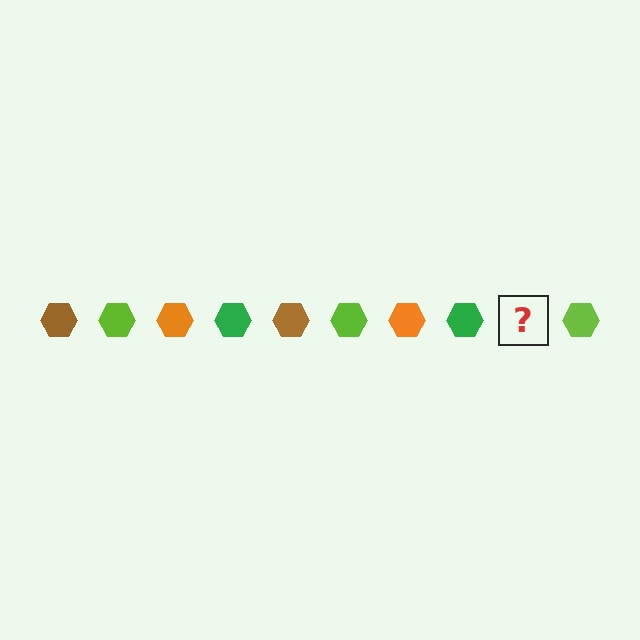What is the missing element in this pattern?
The missing element is a brown hexagon.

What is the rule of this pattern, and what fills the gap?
The rule is that the pattern cycles through brown, lime, orange, green hexagons. The gap should be filled with a brown hexagon.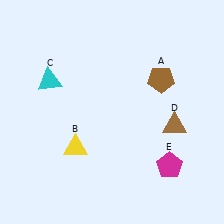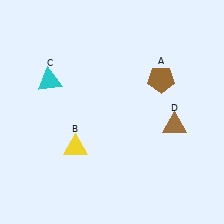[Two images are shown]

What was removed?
The magenta pentagon (E) was removed in Image 2.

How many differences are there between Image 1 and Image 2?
There is 1 difference between the two images.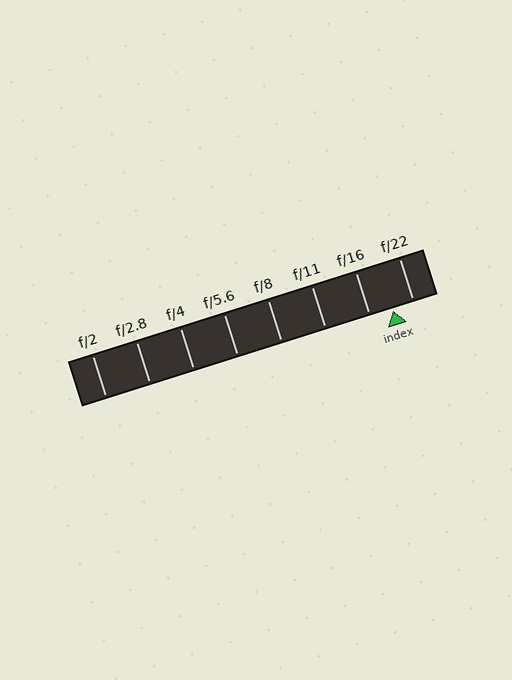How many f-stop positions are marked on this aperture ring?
There are 8 f-stop positions marked.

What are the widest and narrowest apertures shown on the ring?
The widest aperture shown is f/2 and the narrowest is f/22.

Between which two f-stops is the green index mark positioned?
The index mark is between f/16 and f/22.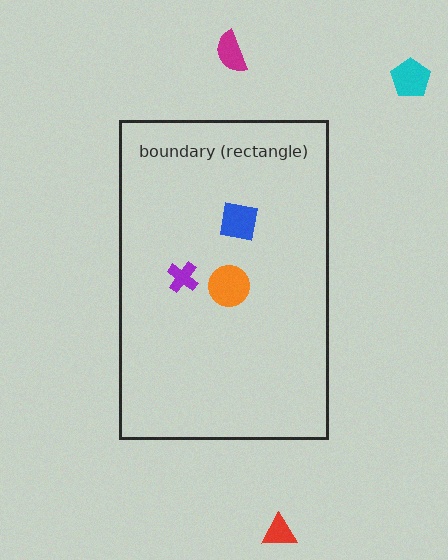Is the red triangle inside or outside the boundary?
Outside.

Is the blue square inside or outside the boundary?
Inside.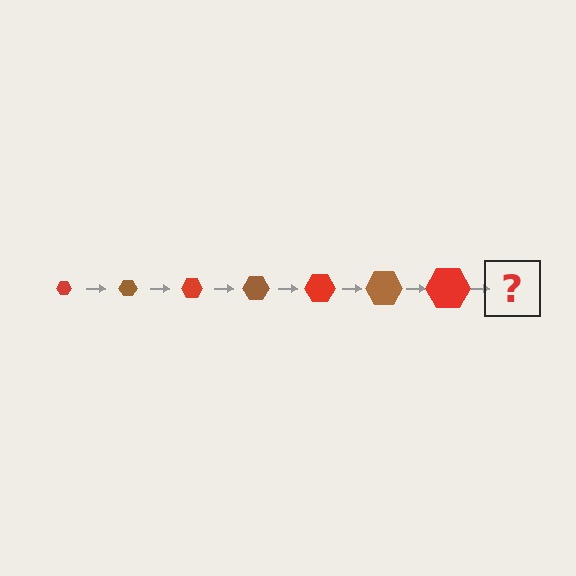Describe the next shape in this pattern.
It should be a brown hexagon, larger than the previous one.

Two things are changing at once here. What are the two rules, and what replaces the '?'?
The two rules are that the hexagon grows larger each step and the color cycles through red and brown. The '?' should be a brown hexagon, larger than the previous one.